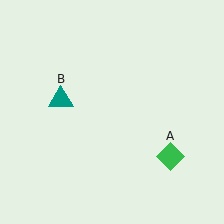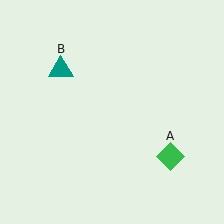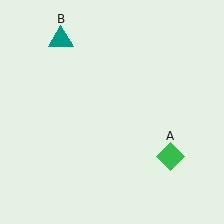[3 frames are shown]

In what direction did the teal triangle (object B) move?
The teal triangle (object B) moved up.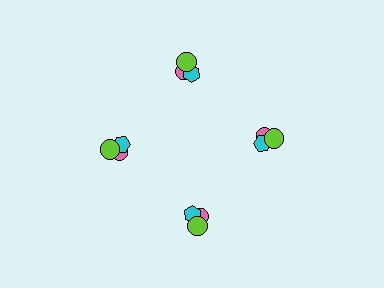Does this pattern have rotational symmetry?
Yes, this pattern has 4-fold rotational symmetry. It looks the same after rotating 90 degrees around the center.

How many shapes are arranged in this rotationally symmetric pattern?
There are 12 shapes, arranged in 4 groups of 3.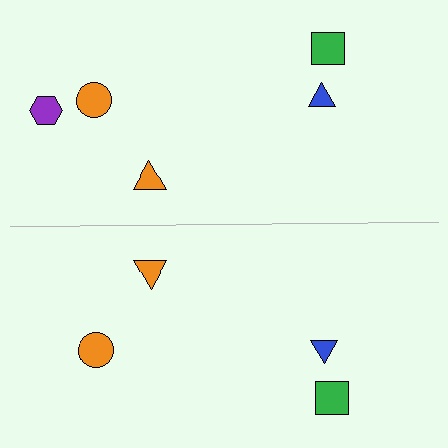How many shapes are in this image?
There are 9 shapes in this image.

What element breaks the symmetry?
A purple hexagon is missing from the bottom side.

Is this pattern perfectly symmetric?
No, the pattern is not perfectly symmetric. A purple hexagon is missing from the bottom side.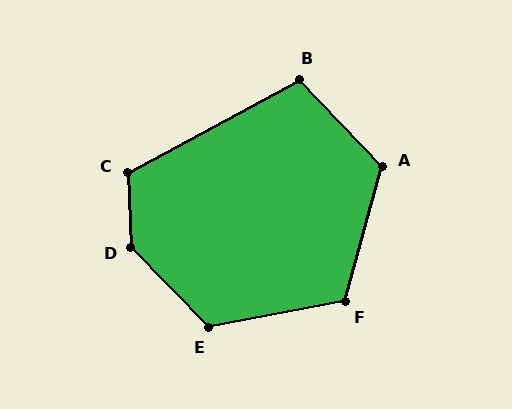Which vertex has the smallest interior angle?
B, at approximately 105 degrees.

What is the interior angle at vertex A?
Approximately 121 degrees (obtuse).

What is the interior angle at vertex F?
Approximately 116 degrees (obtuse).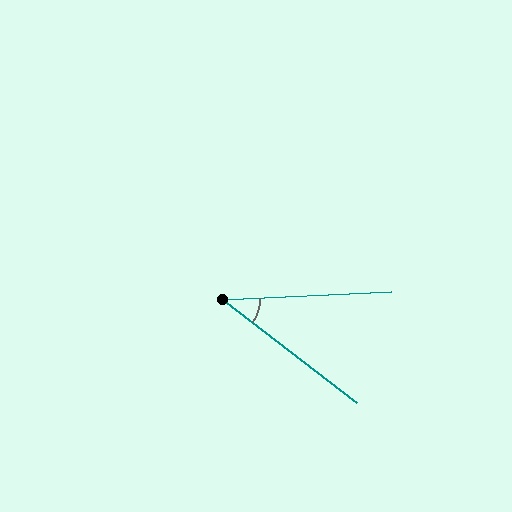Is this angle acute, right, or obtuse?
It is acute.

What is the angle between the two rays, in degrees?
Approximately 40 degrees.